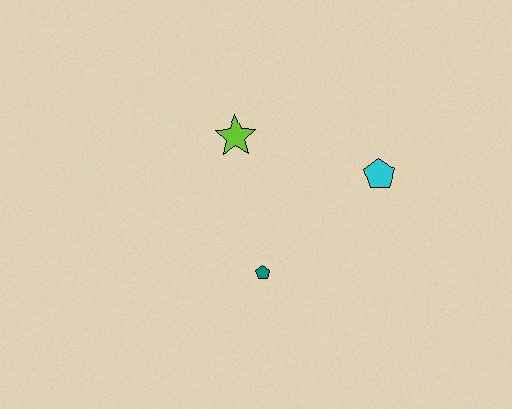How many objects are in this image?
There are 3 objects.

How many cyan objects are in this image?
There is 1 cyan object.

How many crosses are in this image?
There are no crosses.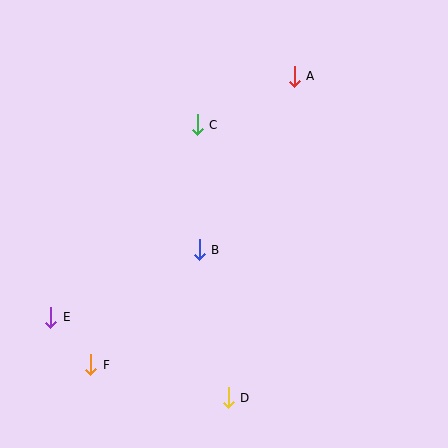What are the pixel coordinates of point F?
Point F is at (91, 365).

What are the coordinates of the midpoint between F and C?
The midpoint between F and C is at (144, 245).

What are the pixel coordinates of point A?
Point A is at (294, 76).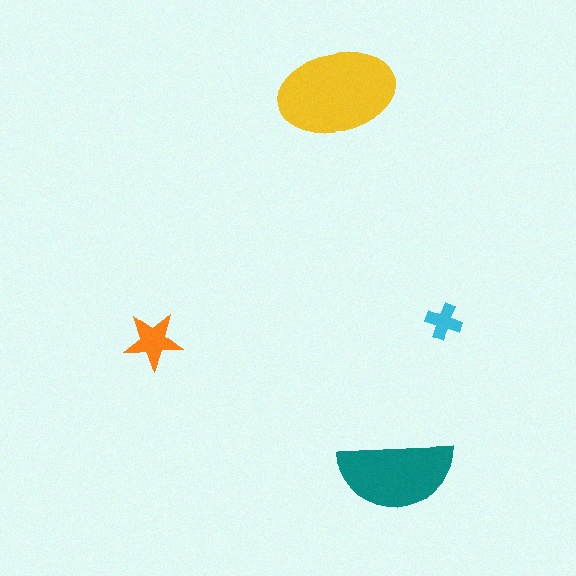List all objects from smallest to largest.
The cyan cross, the orange star, the teal semicircle, the yellow ellipse.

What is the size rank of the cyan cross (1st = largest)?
4th.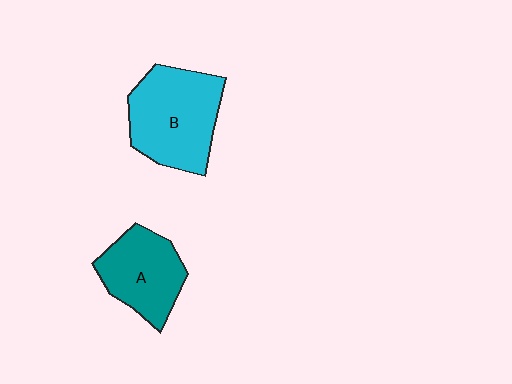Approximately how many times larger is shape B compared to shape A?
Approximately 1.4 times.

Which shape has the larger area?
Shape B (cyan).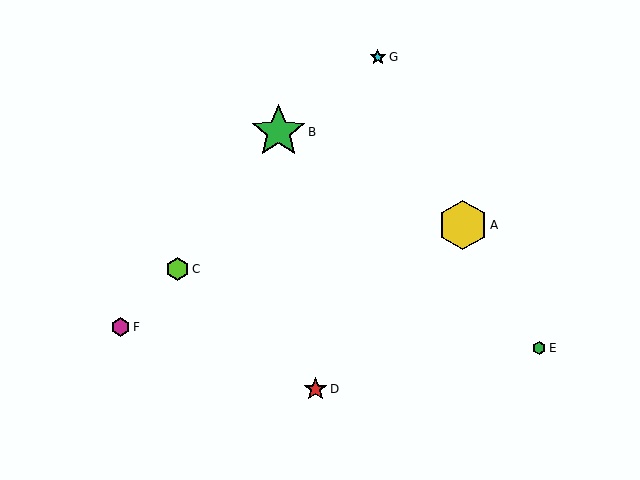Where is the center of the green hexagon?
The center of the green hexagon is at (539, 348).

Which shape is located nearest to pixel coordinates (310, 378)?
The red star (labeled D) at (315, 389) is nearest to that location.